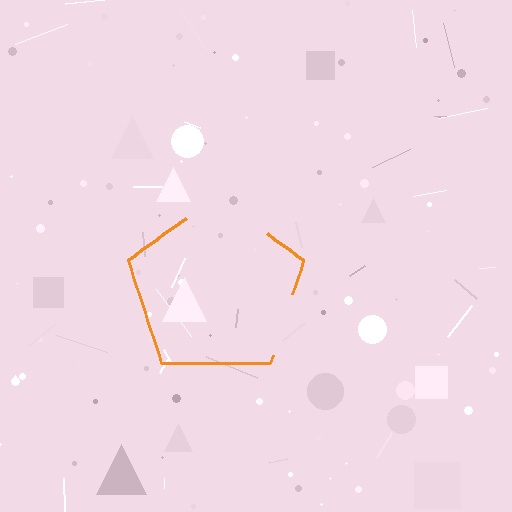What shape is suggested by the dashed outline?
The dashed outline suggests a pentagon.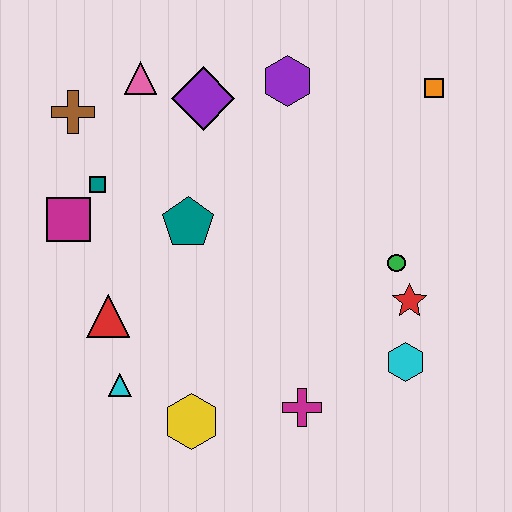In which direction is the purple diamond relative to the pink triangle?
The purple diamond is to the right of the pink triangle.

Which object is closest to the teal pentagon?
The teal square is closest to the teal pentagon.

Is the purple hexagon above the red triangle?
Yes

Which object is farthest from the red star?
The brown cross is farthest from the red star.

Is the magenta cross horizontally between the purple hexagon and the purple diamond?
No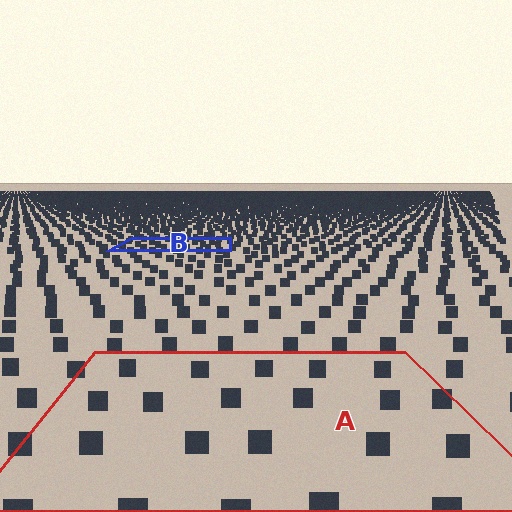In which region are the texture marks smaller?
The texture marks are smaller in region B, because it is farther away.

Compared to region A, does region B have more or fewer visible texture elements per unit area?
Region B has more texture elements per unit area — they are packed more densely because it is farther away.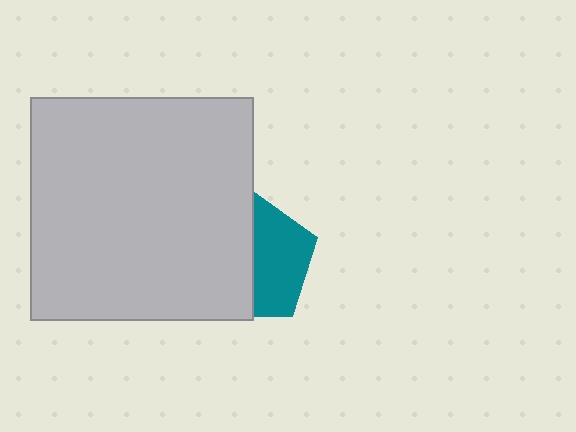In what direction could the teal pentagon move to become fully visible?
The teal pentagon could move right. That would shift it out from behind the light gray square entirely.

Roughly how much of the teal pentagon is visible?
About half of it is visible (roughly 47%).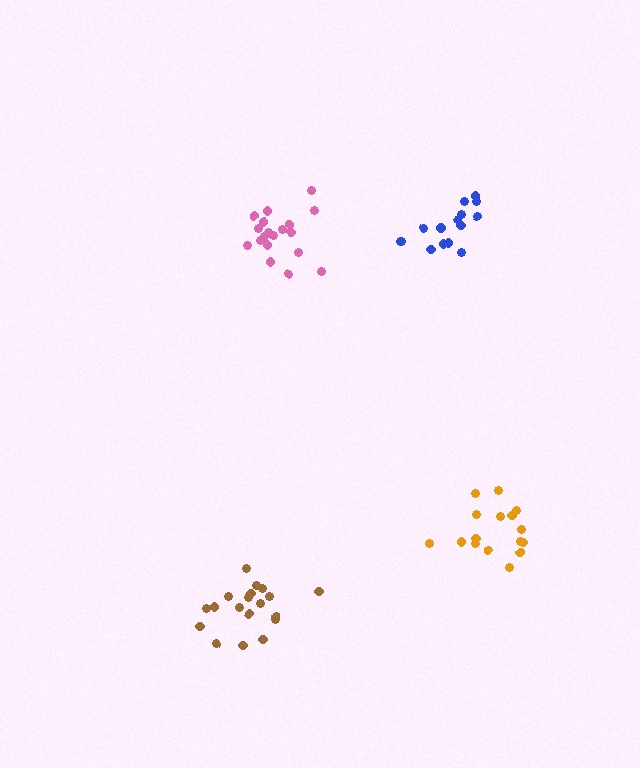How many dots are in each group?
Group 1: 20 dots, Group 2: 15 dots, Group 3: 19 dots, Group 4: 16 dots (70 total).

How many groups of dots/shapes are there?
There are 4 groups.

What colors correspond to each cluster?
The clusters are colored: pink, blue, brown, orange.